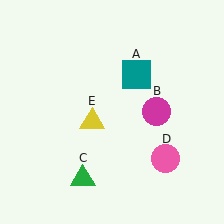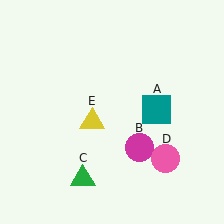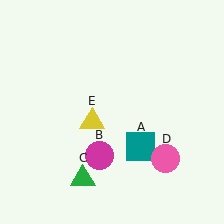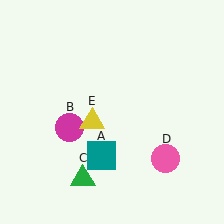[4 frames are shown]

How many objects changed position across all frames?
2 objects changed position: teal square (object A), magenta circle (object B).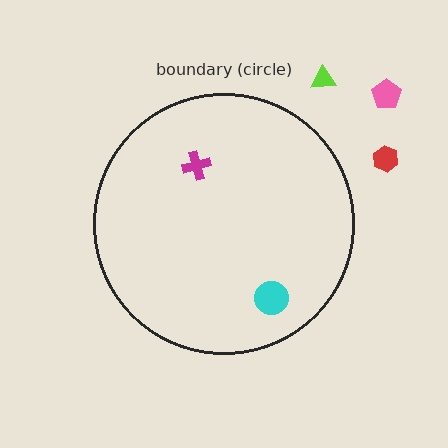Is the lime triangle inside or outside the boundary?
Outside.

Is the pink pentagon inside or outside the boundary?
Outside.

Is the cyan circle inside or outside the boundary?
Inside.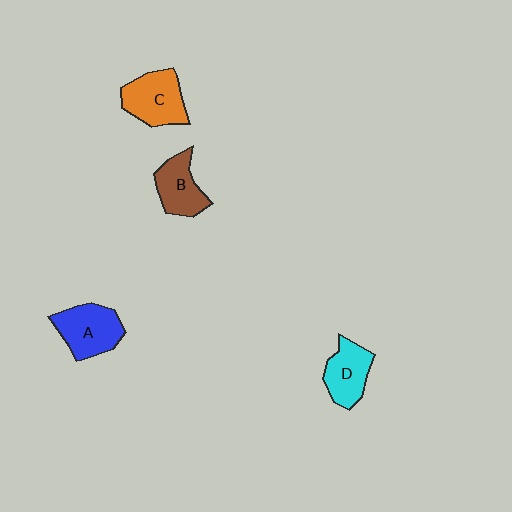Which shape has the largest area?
Shape C (orange).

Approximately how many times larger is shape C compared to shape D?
Approximately 1.2 times.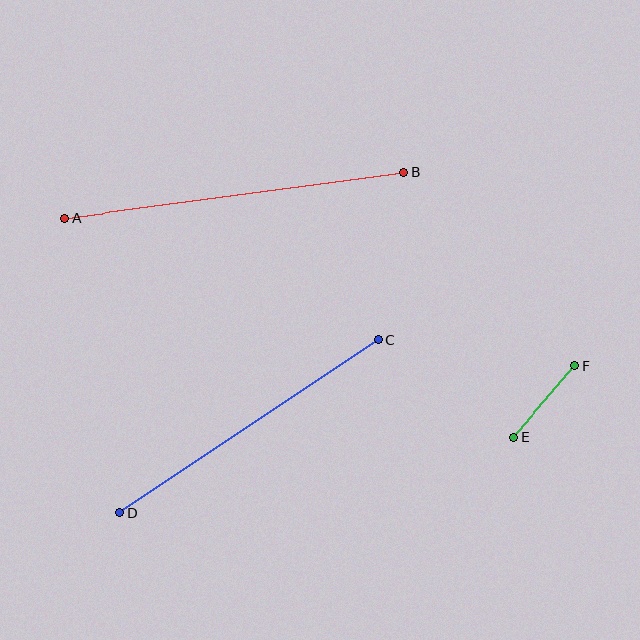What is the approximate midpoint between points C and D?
The midpoint is at approximately (249, 426) pixels.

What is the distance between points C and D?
The distance is approximately 311 pixels.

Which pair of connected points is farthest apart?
Points A and B are farthest apart.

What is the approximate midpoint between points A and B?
The midpoint is at approximately (234, 195) pixels.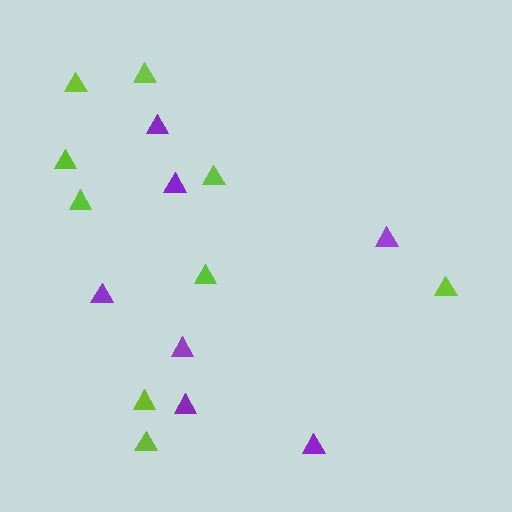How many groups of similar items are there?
There are 2 groups: one group of lime triangles (9) and one group of purple triangles (7).